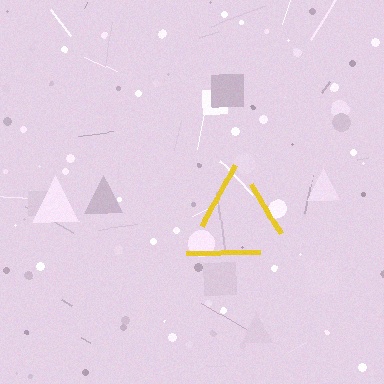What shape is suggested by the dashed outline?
The dashed outline suggests a triangle.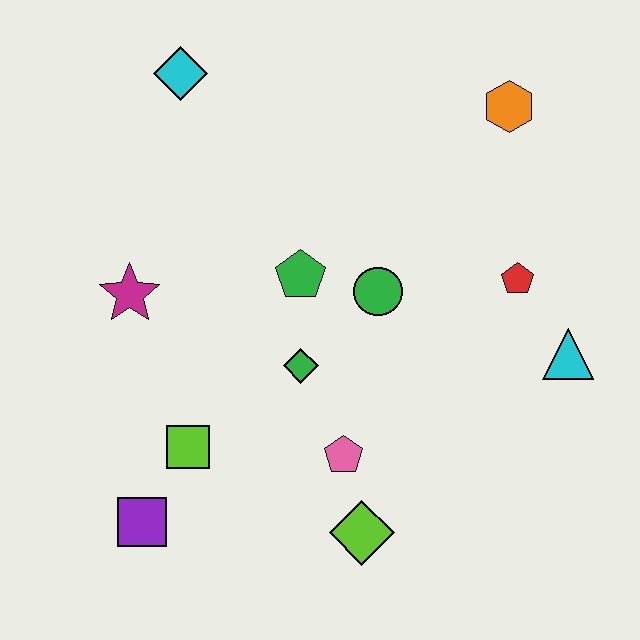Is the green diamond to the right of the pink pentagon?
No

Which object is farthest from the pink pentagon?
The cyan diamond is farthest from the pink pentagon.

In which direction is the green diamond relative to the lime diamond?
The green diamond is above the lime diamond.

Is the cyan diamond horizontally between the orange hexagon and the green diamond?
No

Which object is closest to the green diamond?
The green pentagon is closest to the green diamond.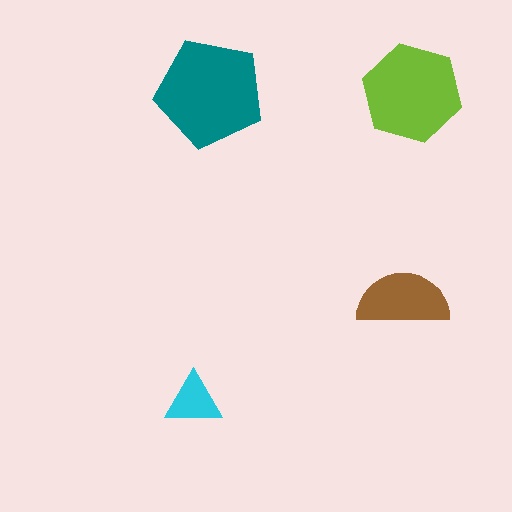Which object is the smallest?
The cyan triangle.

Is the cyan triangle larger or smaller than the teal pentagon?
Smaller.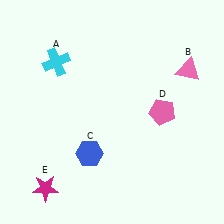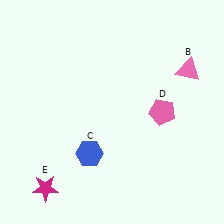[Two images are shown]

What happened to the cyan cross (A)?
The cyan cross (A) was removed in Image 2. It was in the top-left area of Image 1.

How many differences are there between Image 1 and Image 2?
There is 1 difference between the two images.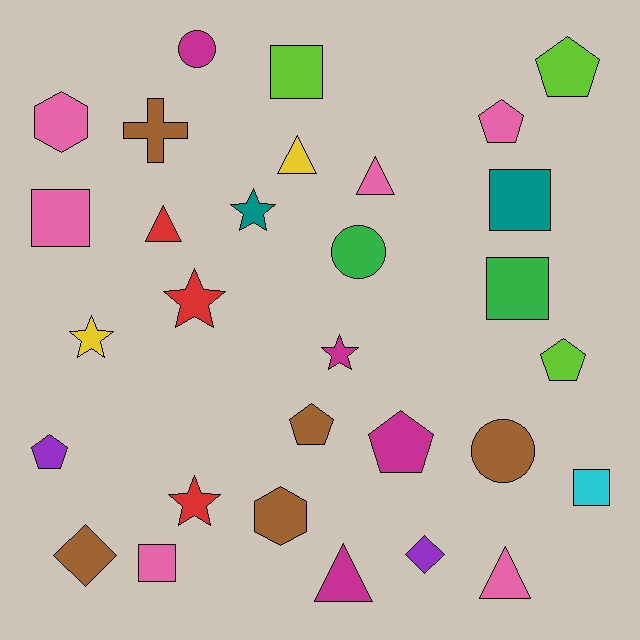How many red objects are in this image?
There are 3 red objects.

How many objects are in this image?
There are 30 objects.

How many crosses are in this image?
There is 1 cross.